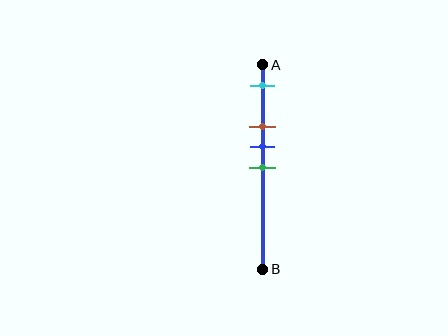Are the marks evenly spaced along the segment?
No, the marks are not evenly spaced.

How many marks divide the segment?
There are 4 marks dividing the segment.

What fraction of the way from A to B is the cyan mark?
The cyan mark is approximately 10% (0.1) of the way from A to B.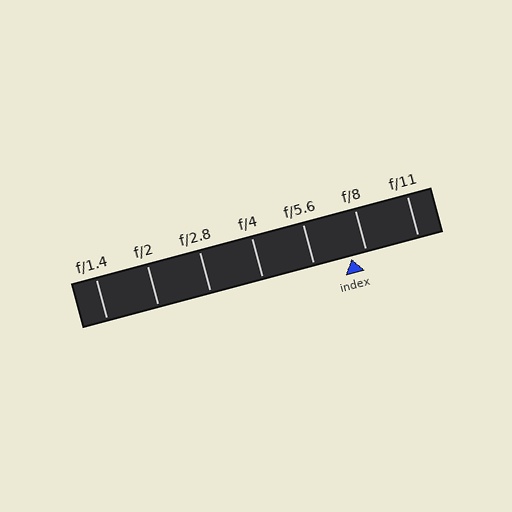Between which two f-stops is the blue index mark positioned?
The index mark is between f/5.6 and f/8.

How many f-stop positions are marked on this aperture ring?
There are 7 f-stop positions marked.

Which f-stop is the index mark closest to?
The index mark is closest to f/8.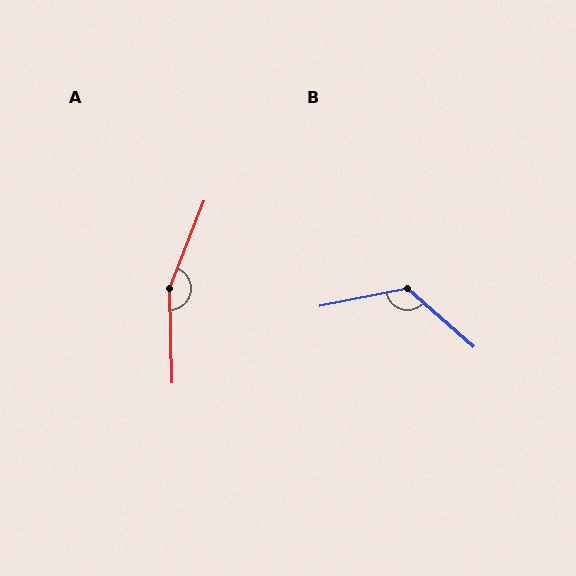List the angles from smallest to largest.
B (127°), A (157°).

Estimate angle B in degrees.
Approximately 127 degrees.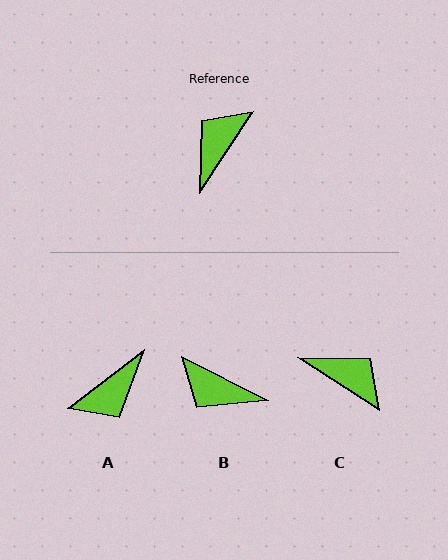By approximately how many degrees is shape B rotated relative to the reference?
Approximately 97 degrees counter-clockwise.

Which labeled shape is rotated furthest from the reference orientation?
A, about 161 degrees away.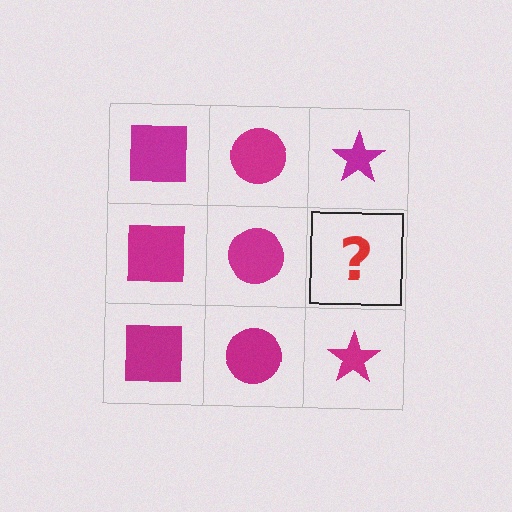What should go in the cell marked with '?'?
The missing cell should contain a magenta star.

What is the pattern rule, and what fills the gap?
The rule is that each column has a consistent shape. The gap should be filled with a magenta star.